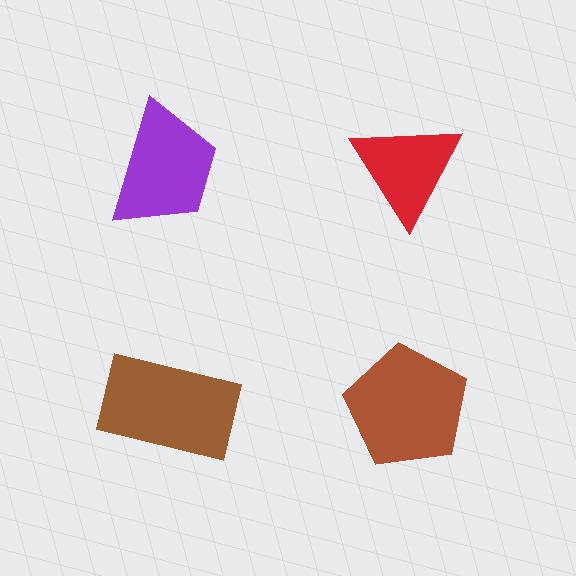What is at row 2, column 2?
A brown pentagon.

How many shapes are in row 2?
2 shapes.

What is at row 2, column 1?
A brown rectangle.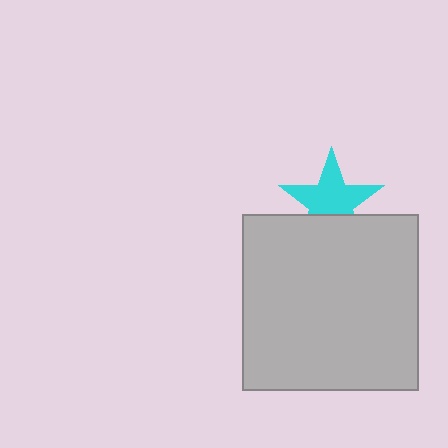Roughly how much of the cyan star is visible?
Most of it is visible (roughly 68%).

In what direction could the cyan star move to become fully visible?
The cyan star could move up. That would shift it out from behind the light gray square entirely.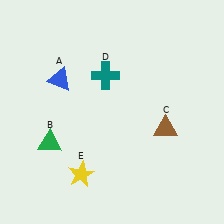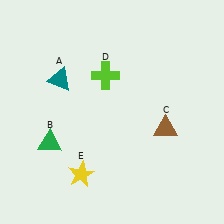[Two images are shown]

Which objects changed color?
A changed from blue to teal. D changed from teal to lime.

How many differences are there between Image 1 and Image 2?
There are 2 differences between the two images.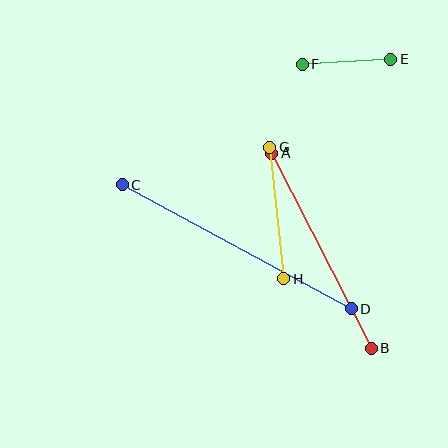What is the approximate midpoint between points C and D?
The midpoint is at approximately (237, 247) pixels.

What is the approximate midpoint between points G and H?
The midpoint is at approximately (277, 213) pixels.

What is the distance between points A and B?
The distance is approximately 219 pixels.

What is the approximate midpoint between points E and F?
The midpoint is at approximately (347, 62) pixels.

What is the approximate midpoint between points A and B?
The midpoint is at approximately (321, 251) pixels.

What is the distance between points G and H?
The distance is approximately 132 pixels.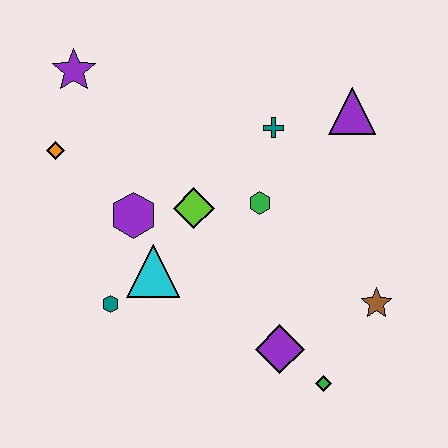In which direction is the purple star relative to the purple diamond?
The purple star is above the purple diamond.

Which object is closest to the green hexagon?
The lime diamond is closest to the green hexagon.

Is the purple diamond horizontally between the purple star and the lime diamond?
No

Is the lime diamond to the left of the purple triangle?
Yes